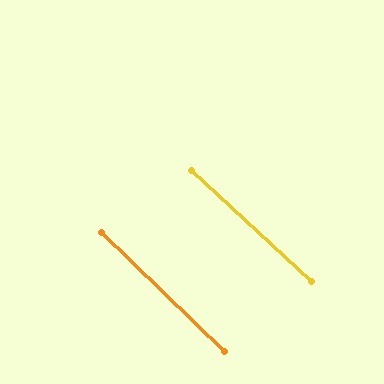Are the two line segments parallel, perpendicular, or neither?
Parallel — their directions differ by only 1.6°.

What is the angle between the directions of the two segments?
Approximately 2 degrees.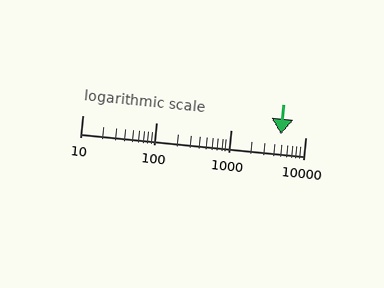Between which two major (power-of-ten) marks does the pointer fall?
The pointer is between 1000 and 10000.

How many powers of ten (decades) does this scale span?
The scale spans 3 decades, from 10 to 10000.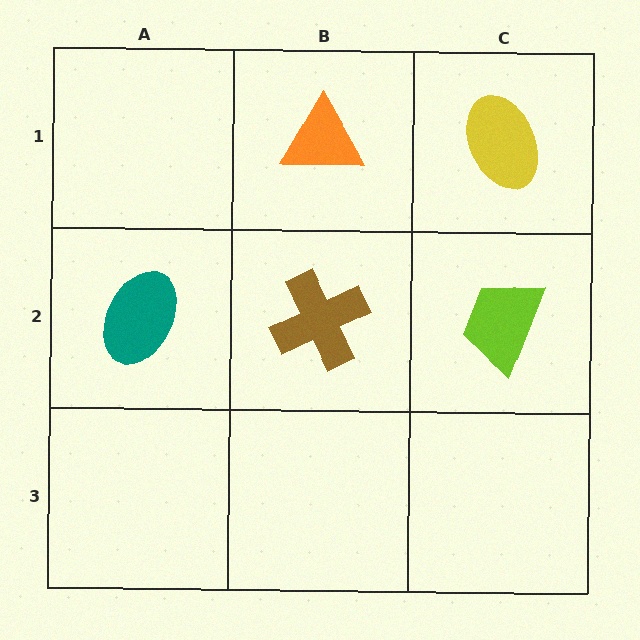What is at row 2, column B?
A brown cross.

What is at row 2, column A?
A teal ellipse.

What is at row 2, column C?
A lime trapezoid.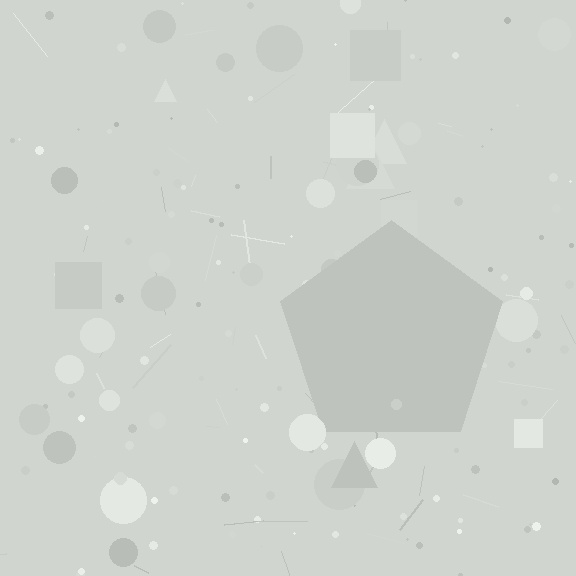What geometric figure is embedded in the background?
A pentagon is embedded in the background.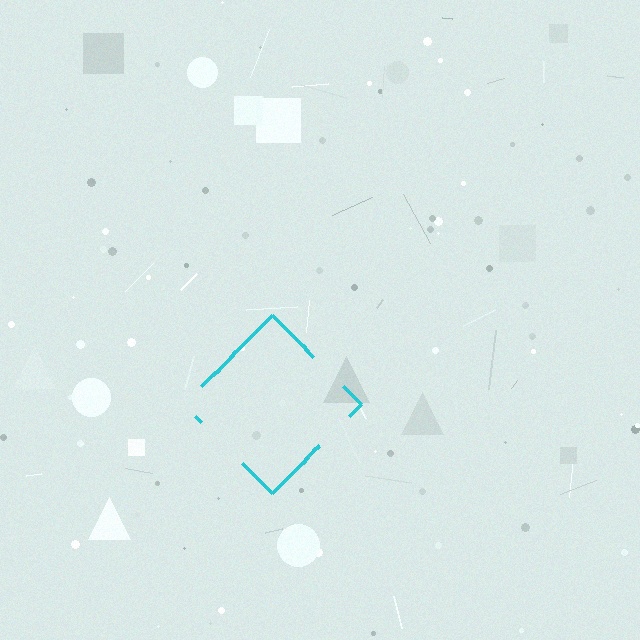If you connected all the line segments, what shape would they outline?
They would outline a diamond.